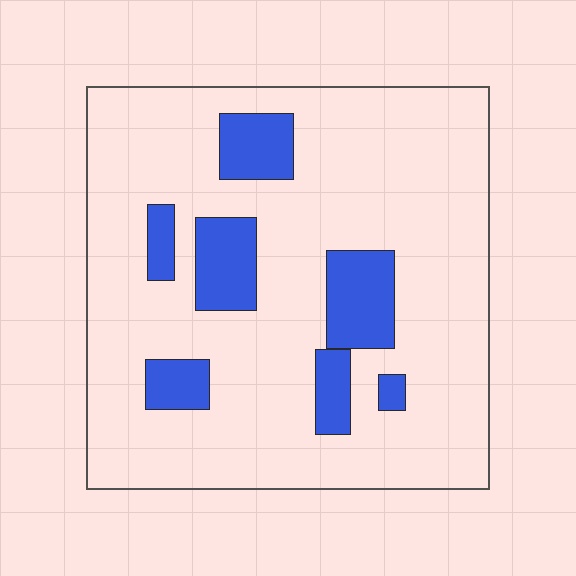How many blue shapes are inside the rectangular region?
7.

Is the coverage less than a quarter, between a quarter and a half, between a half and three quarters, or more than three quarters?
Less than a quarter.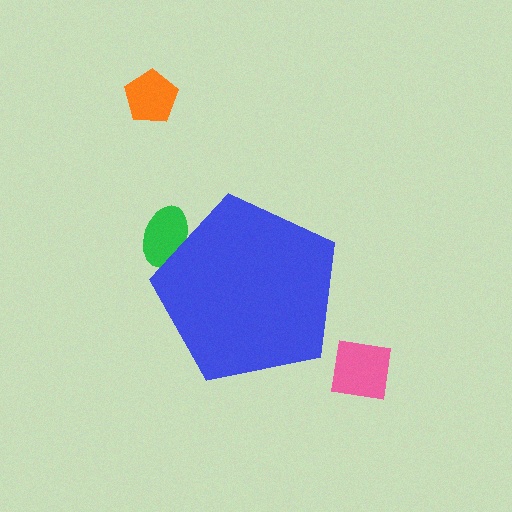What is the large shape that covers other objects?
A blue pentagon.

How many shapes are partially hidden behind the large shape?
1 shape is partially hidden.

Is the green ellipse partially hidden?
Yes, the green ellipse is partially hidden behind the blue pentagon.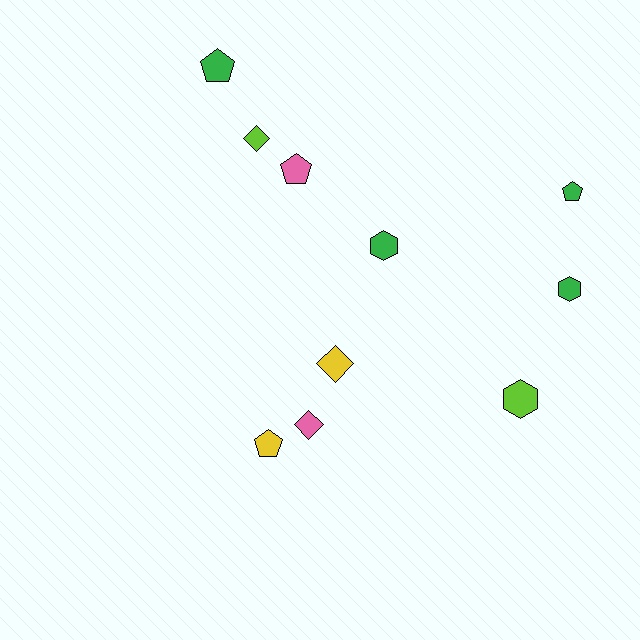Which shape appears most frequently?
Pentagon, with 4 objects.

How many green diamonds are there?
There are no green diamonds.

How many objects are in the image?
There are 10 objects.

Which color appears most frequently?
Green, with 4 objects.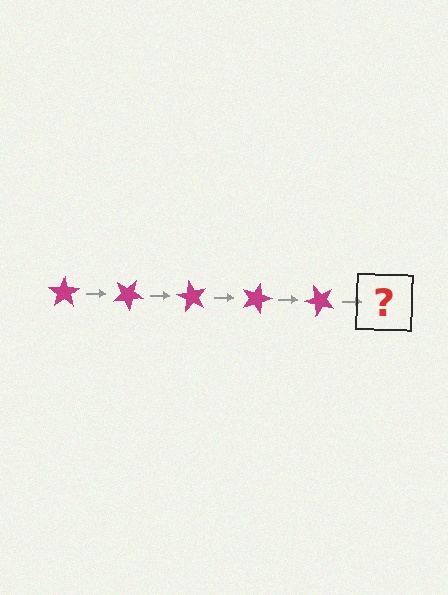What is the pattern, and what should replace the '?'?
The pattern is that the star rotates 30 degrees each step. The '?' should be a magenta star rotated 150 degrees.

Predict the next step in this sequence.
The next step is a magenta star rotated 150 degrees.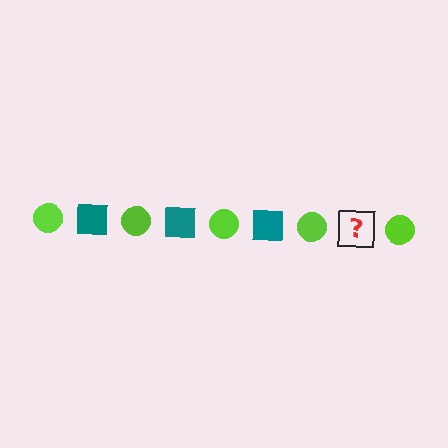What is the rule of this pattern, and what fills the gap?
The rule is that the pattern alternates between lime circle and teal square. The gap should be filled with a teal square.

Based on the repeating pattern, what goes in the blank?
The blank should be a teal square.